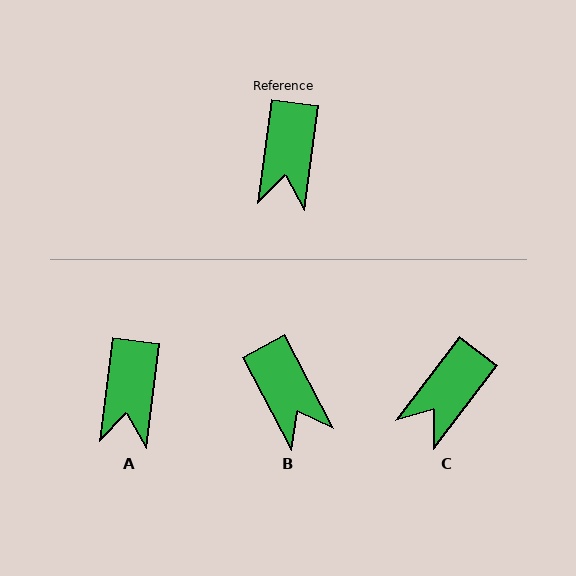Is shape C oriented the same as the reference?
No, it is off by about 30 degrees.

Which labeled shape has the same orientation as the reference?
A.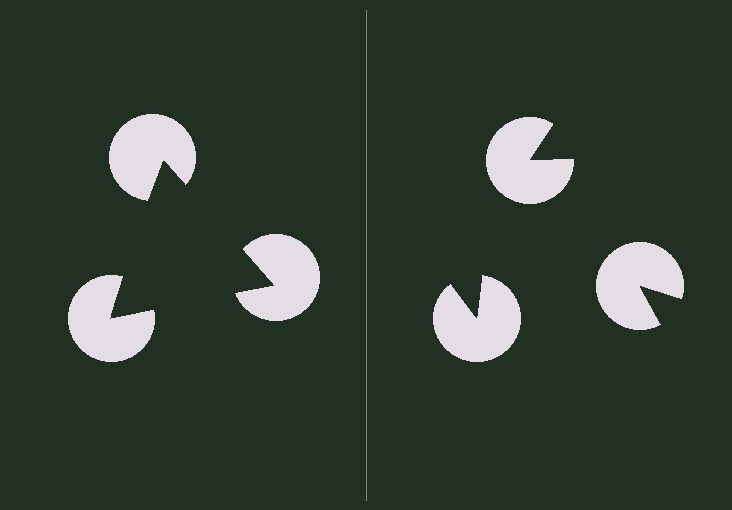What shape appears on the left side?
An illusory triangle.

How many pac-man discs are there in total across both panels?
6 — 3 on each side.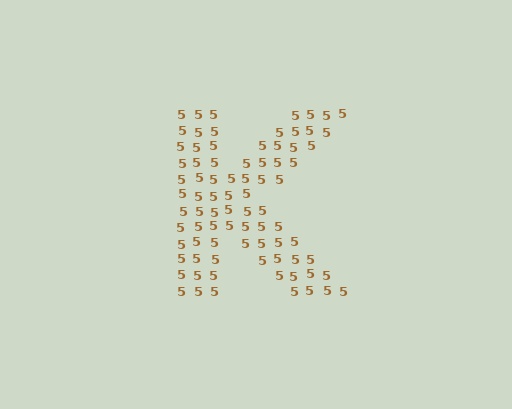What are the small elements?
The small elements are digit 5's.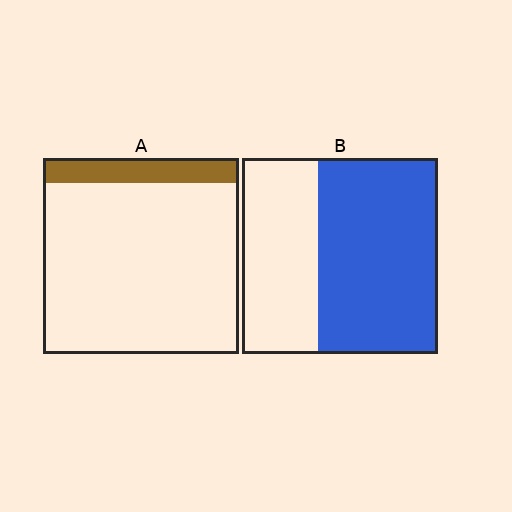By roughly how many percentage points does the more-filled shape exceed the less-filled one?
By roughly 50 percentage points (B over A).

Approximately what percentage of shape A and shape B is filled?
A is approximately 15% and B is approximately 60%.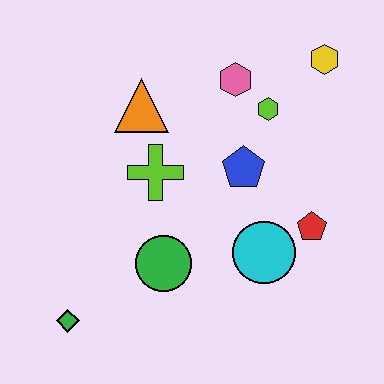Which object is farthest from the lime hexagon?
The green diamond is farthest from the lime hexagon.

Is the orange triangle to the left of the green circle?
Yes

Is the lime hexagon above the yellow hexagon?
No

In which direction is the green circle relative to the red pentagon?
The green circle is to the left of the red pentagon.